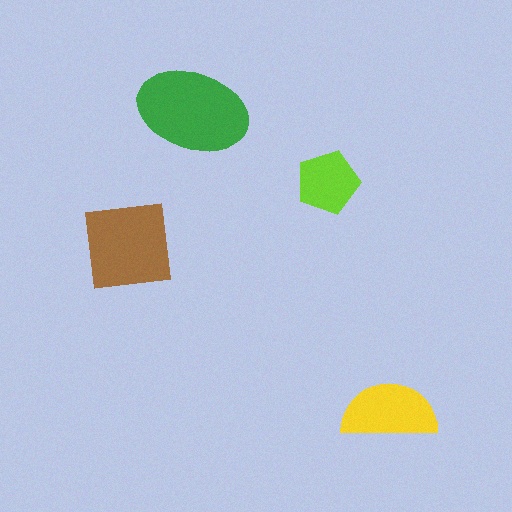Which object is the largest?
The green ellipse.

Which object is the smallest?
The lime pentagon.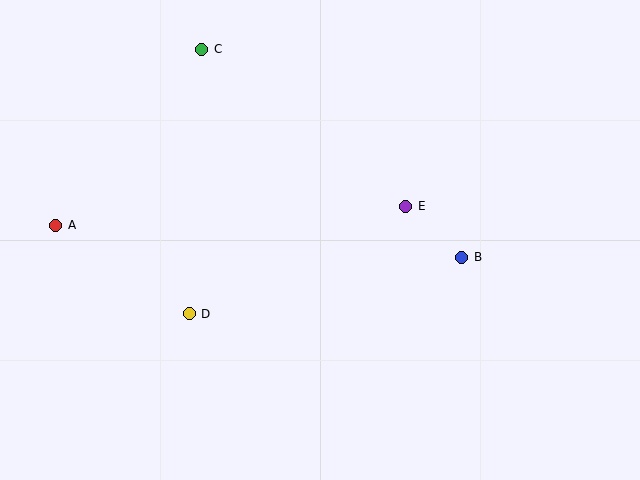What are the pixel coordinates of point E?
Point E is at (406, 206).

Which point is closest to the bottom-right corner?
Point B is closest to the bottom-right corner.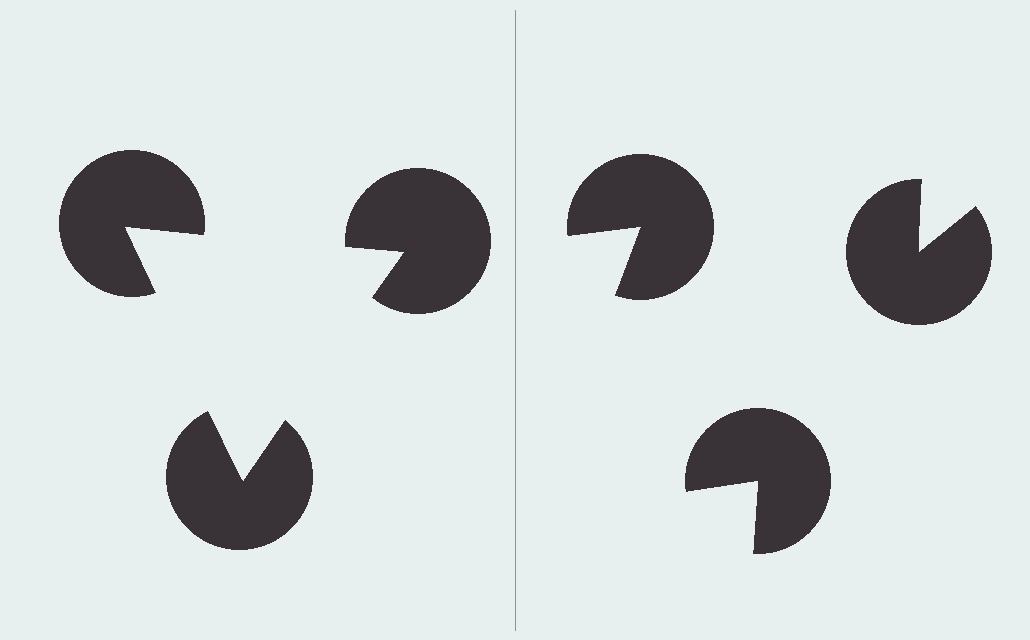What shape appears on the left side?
An illusory triangle.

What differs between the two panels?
The pac-man discs are positioned identically on both sides; only the wedge orientations differ. On the left they align to a triangle; on the right they are misaligned.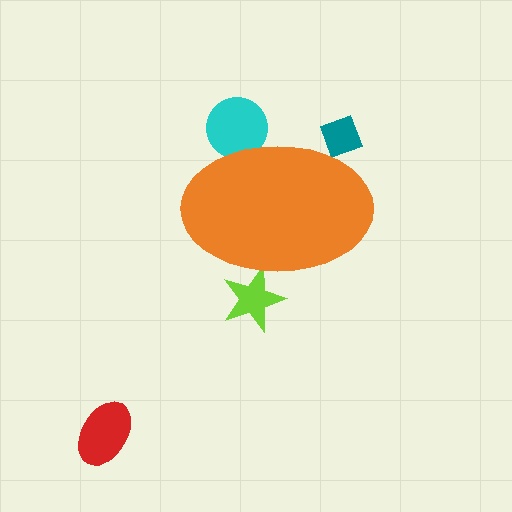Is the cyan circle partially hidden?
Yes, the cyan circle is partially hidden behind the orange ellipse.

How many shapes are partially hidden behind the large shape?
3 shapes are partially hidden.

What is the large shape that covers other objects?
An orange ellipse.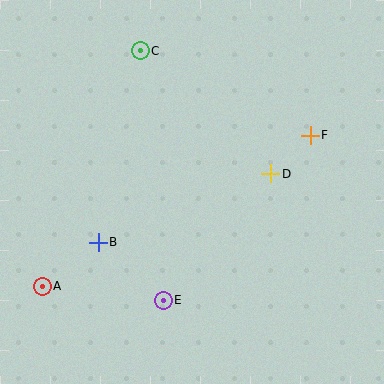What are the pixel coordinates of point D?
Point D is at (271, 174).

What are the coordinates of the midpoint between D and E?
The midpoint between D and E is at (217, 237).